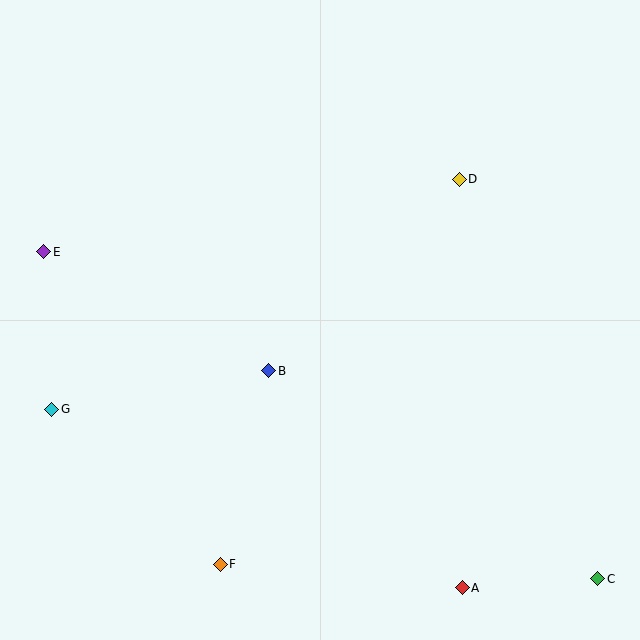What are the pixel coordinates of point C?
Point C is at (598, 579).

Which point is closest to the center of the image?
Point B at (269, 371) is closest to the center.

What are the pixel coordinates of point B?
Point B is at (269, 371).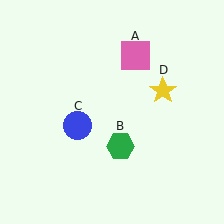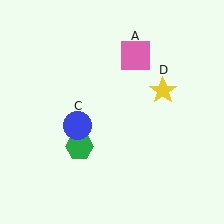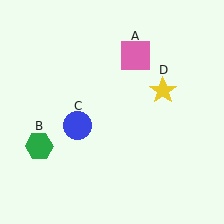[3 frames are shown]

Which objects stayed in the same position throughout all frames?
Pink square (object A) and blue circle (object C) and yellow star (object D) remained stationary.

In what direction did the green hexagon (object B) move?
The green hexagon (object B) moved left.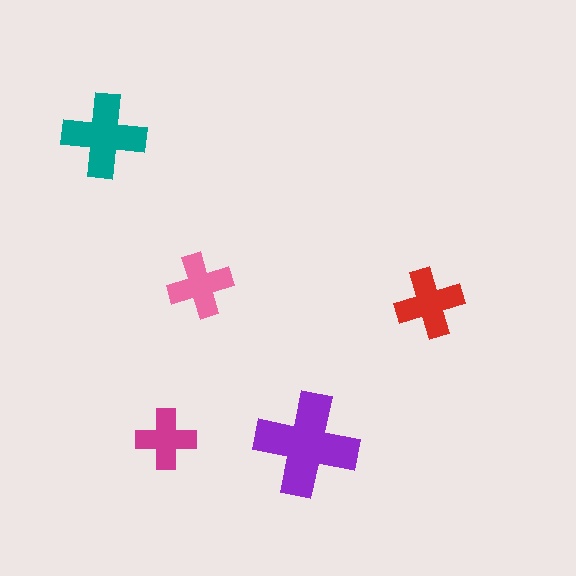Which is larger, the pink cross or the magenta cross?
The pink one.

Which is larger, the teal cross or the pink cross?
The teal one.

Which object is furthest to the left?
The teal cross is leftmost.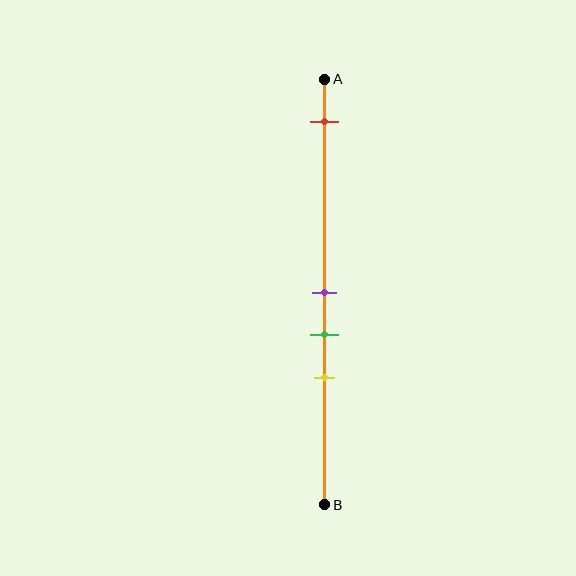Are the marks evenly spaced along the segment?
No, the marks are not evenly spaced.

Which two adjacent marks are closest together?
The purple and green marks are the closest adjacent pair.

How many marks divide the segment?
There are 4 marks dividing the segment.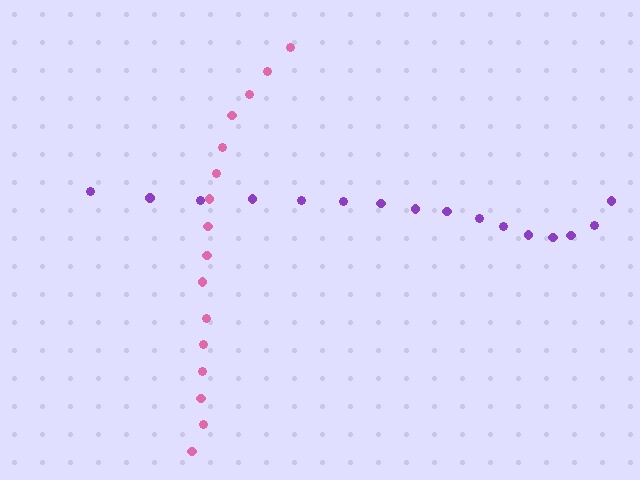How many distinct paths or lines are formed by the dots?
There are 2 distinct paths.